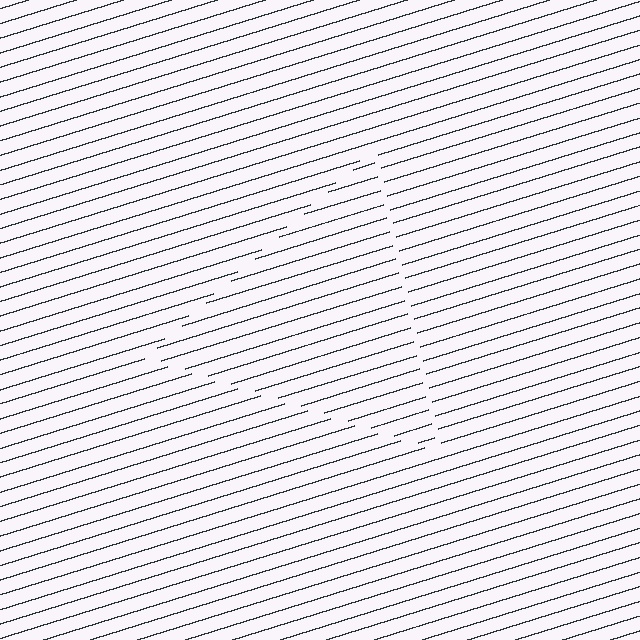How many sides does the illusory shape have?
3 sides — the line-ends trace a triangle.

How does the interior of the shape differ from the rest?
The interior of the shape contains the same grating, shifted by half a period — the contour is defined by the phase discontinuity where line-ends from the inner and outer gratings abut.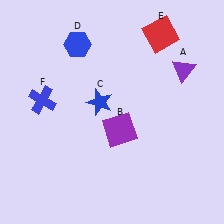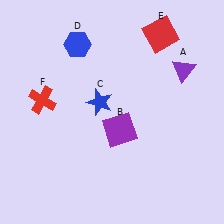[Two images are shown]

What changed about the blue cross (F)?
In Image 1, F is blue. In Image 2, it changed to red.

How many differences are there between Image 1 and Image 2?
There is 1 difference between the two images.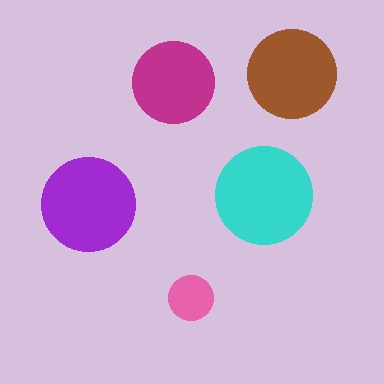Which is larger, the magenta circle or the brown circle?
The brown one.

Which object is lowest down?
The pink circle is bottommost.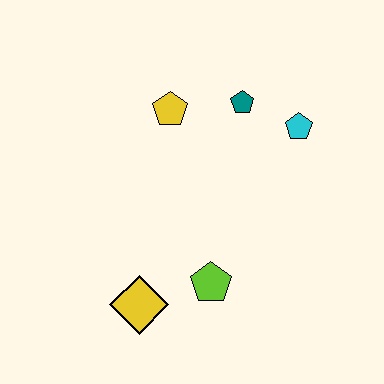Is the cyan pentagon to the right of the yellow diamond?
Yes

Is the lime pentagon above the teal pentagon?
No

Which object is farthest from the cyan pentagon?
The yellow diamond is farthest from the cyan pentagon.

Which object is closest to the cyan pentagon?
The teal pentagon is closest to the cyan pentagon.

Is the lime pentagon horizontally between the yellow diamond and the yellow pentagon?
No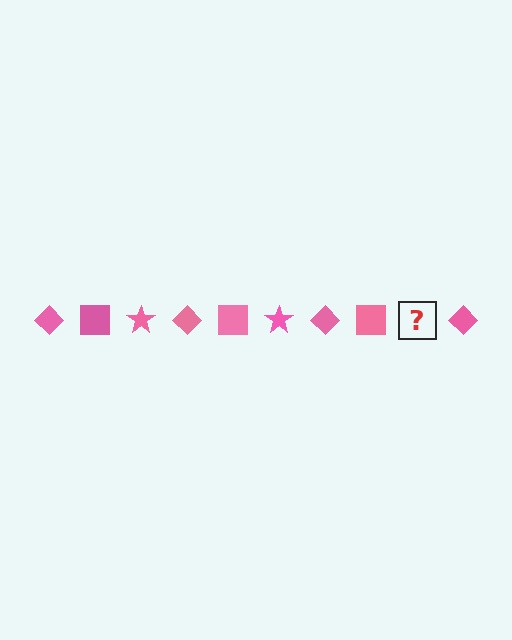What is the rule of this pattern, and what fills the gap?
The rule is that the pattern cycles through diamond, square, star shapes in pink. The gap should be filled with a pink star.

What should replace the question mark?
The question mark should be replaced with a pink star.